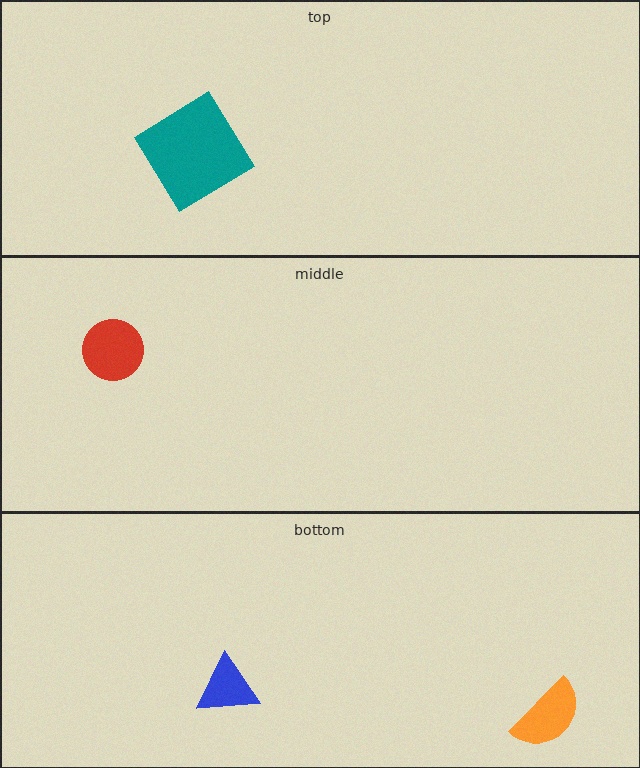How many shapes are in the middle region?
1.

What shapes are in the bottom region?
The blue triangle, the orange semicircle.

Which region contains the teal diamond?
The top region.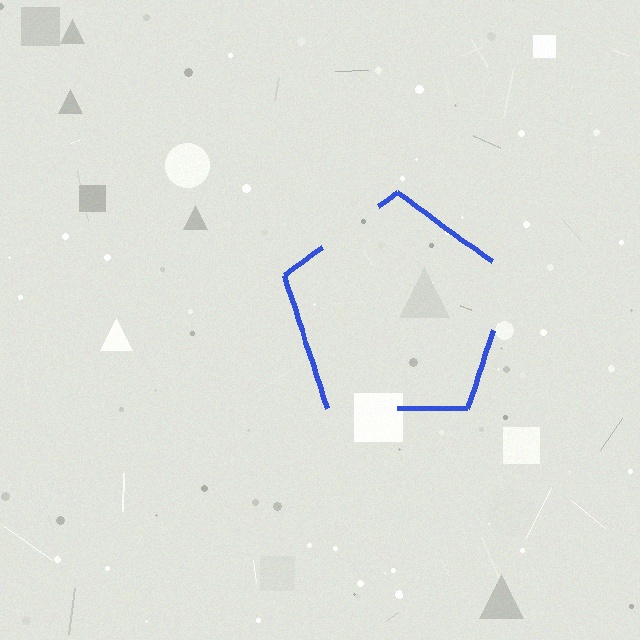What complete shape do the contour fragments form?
The contour fragments form a pentagon.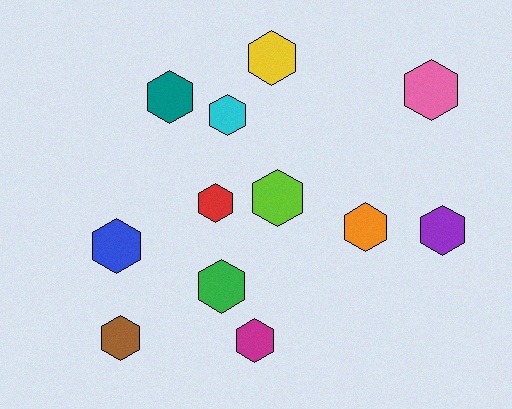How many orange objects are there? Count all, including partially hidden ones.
There is 1 orange object.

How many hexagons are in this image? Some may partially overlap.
There are 12 hexagons.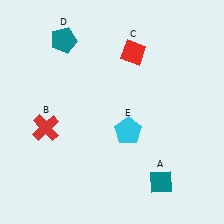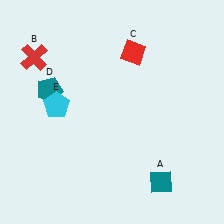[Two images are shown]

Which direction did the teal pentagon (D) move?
The teal pentagon (D) moved down.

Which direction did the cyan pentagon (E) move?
The cyan pentagon (E) moved left.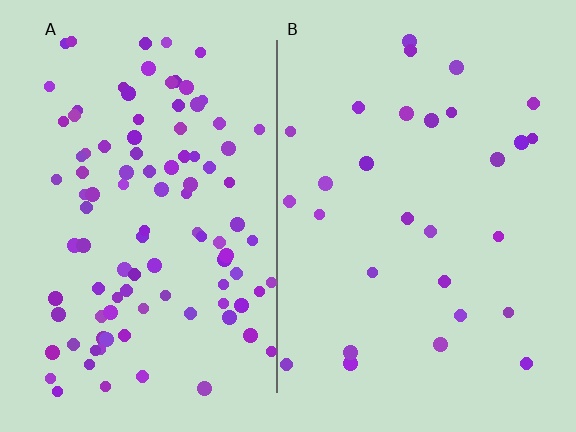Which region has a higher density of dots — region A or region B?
A (the left).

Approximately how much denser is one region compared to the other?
Approximately 3.5× — region A over region B.